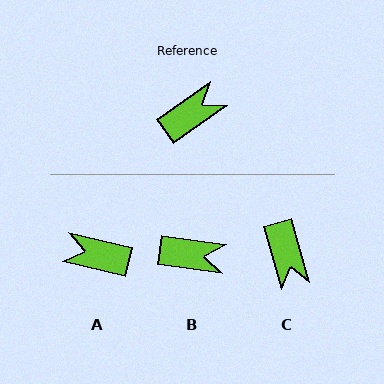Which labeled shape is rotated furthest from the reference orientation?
A, about 131 degrees away.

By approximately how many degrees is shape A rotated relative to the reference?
Approximately 131 degrees counter-clockwise.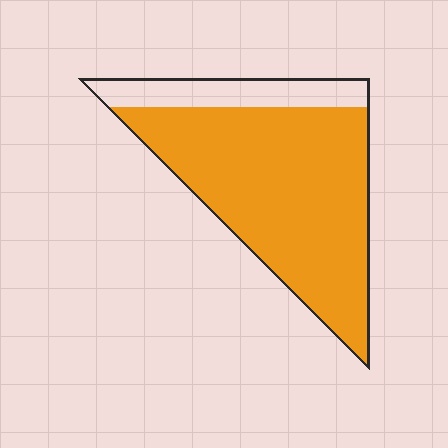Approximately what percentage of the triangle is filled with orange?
Approximately 80%.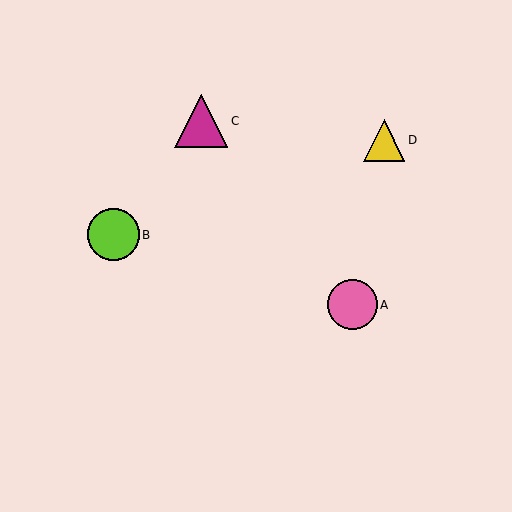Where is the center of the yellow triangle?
The center of the yellow triangle is at (384, 140).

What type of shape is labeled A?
Shape A is a pink circle.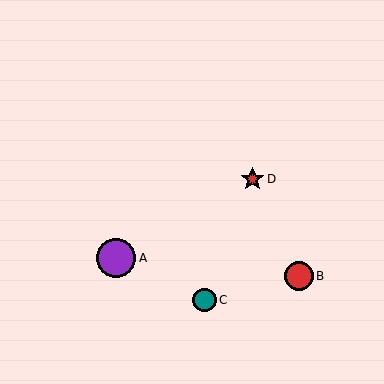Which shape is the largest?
The purple circle (labeled A) is the largest.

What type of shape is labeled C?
Shape C is a teal circle.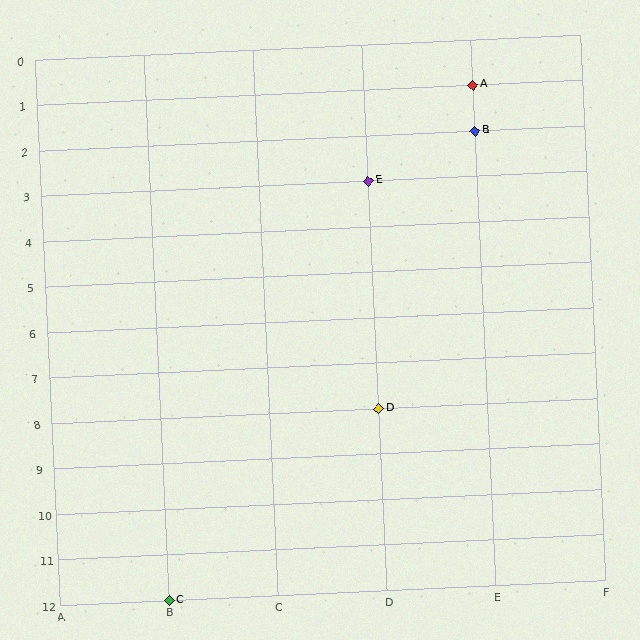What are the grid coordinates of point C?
Point C is at grid coordinates (B, 12).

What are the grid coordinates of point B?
Point B is at grid coordinates (E, 2).